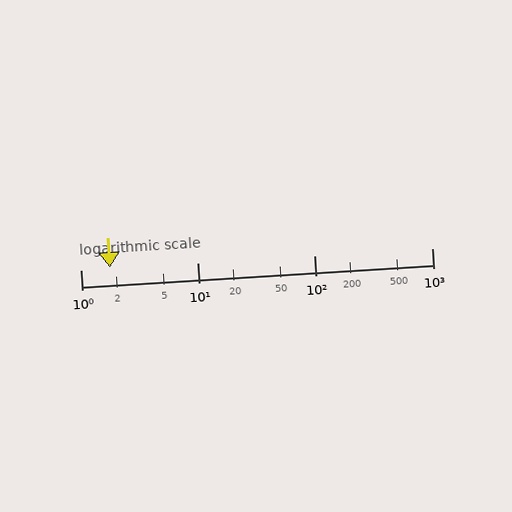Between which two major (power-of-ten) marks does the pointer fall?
The pointer is between 1 and 10.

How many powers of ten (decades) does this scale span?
The scale spans 3 decades, from 1 to 1000.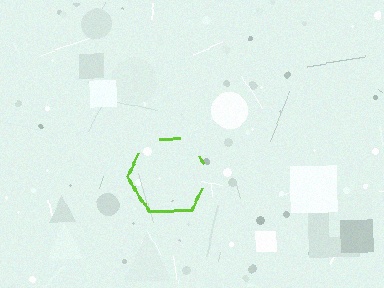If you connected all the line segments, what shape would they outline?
They would outline a hexagon.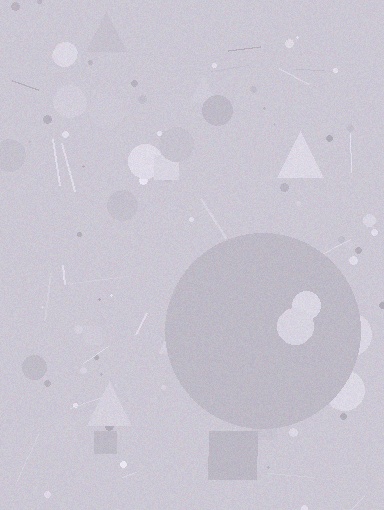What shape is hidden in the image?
A circle is hidden in the image.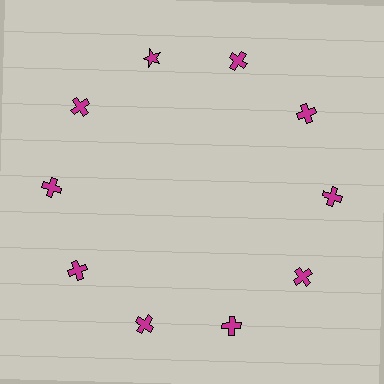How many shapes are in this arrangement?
There are 10 shapes arranged in a ring pattern.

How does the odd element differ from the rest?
It has a different shape: star instead of cross.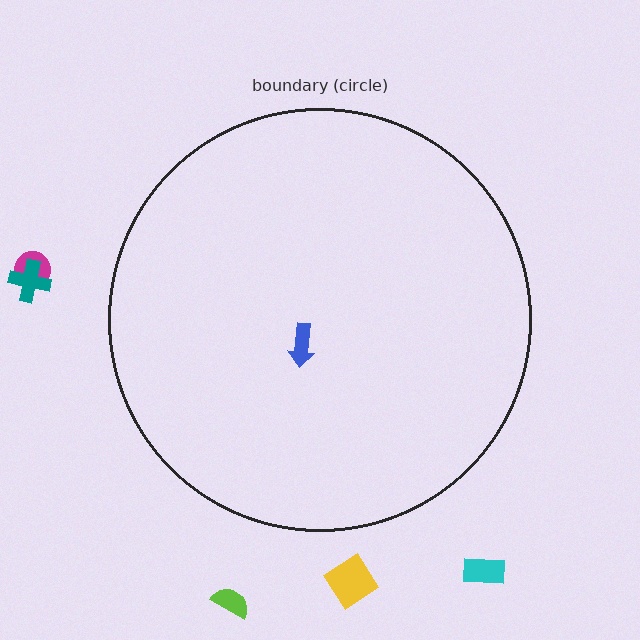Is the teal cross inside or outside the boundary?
Outside.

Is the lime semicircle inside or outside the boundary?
Outside.